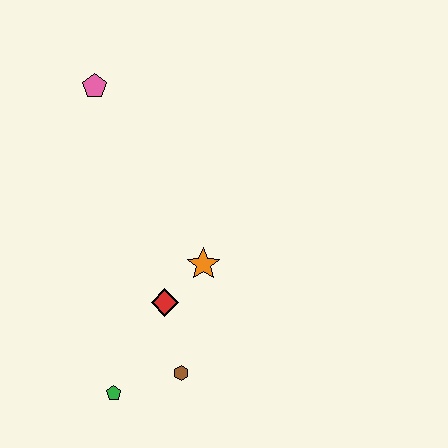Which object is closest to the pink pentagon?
The orange star is closest to the pink pentagon.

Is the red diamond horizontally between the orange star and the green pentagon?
Yes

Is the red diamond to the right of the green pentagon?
Yes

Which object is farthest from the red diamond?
The pink pentagon is farthest from the red diamond.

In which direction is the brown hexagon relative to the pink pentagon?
The brown hexagon is below the pink pentagon.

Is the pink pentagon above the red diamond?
Yes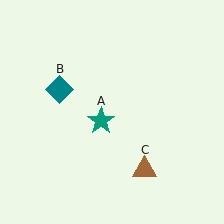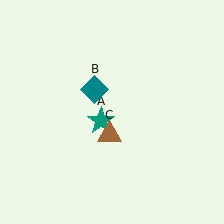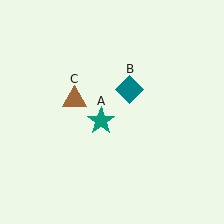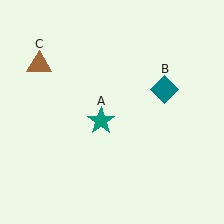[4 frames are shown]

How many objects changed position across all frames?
2 objects changed position: teal diamond (object B), brown triangle (object C).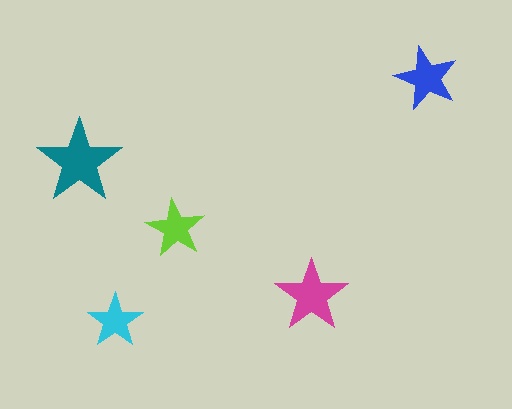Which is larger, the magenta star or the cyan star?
The magenta one.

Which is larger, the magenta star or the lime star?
The magenta one.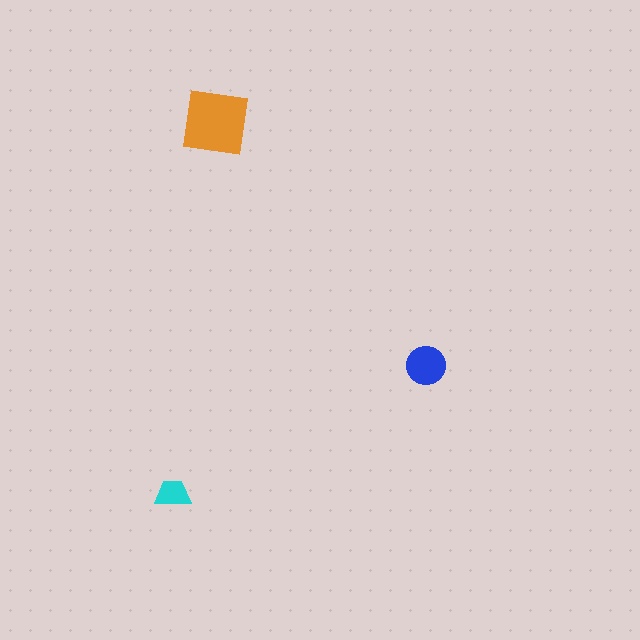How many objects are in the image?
There are 3 objects in the image.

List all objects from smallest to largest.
The cyan trapezoid, the blue circle, the orange square.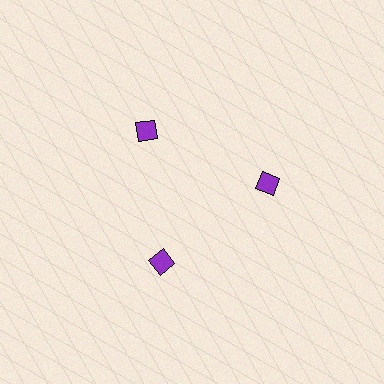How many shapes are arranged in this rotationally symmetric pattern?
There are 3 shapes, arranged in 3 groups of 1.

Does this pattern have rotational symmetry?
Yes, this pattern has 3-fold rotational symmetry. It looks the same after rotating 120 degrees around the center.